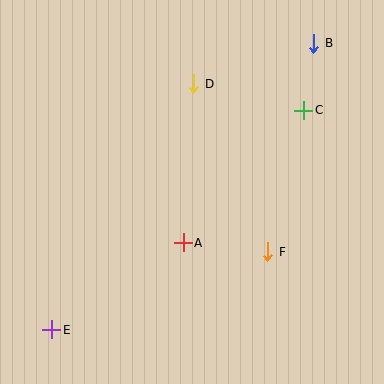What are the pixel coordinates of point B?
Point B is at (314, 43).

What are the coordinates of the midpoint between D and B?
The midpoint between D and B is at (254, 64).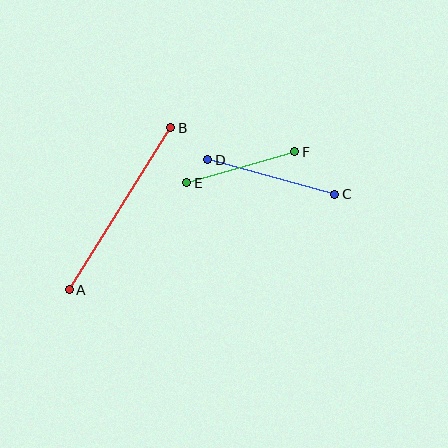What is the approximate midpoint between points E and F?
The midpoint is at approximately (241, 167) pixels.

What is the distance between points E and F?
The distance is approximately 113 pixels.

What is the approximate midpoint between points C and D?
The midpoint is at approximately (271, 177) pixels.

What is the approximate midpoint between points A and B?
The midpoint is at approximately (120, 209) pixels.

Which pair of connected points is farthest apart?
Points A and B are farthest apart.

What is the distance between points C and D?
The distance is approximately 132 pixels.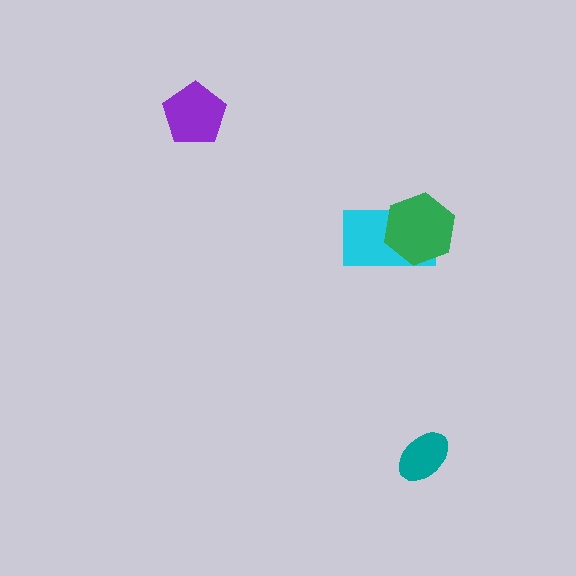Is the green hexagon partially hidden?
No, no other shape covers it.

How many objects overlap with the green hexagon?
1 object overlaps with the green hexagon.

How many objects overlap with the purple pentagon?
0 objects overlap with the purple pentagon.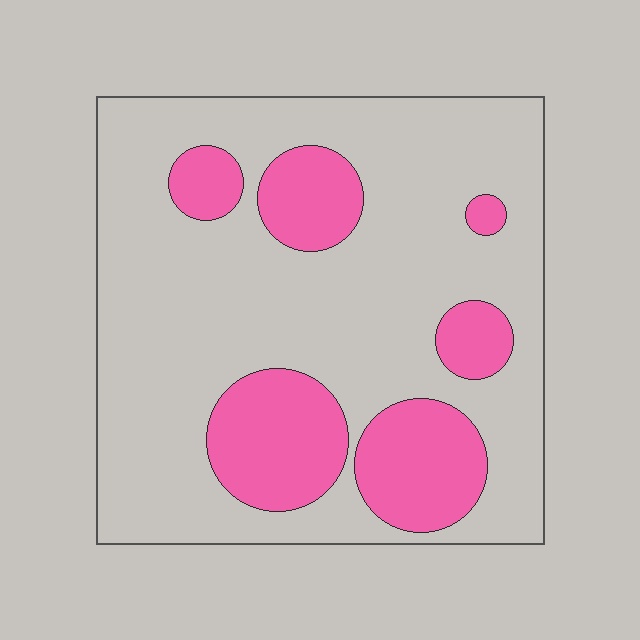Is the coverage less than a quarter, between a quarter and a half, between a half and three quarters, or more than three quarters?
Less than a quarter.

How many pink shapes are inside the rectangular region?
6.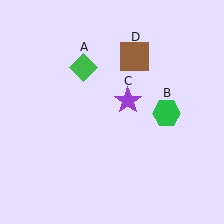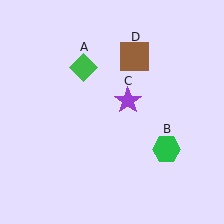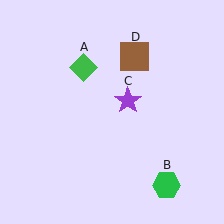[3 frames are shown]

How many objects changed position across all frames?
1 object changed position: green hexagon (object B).